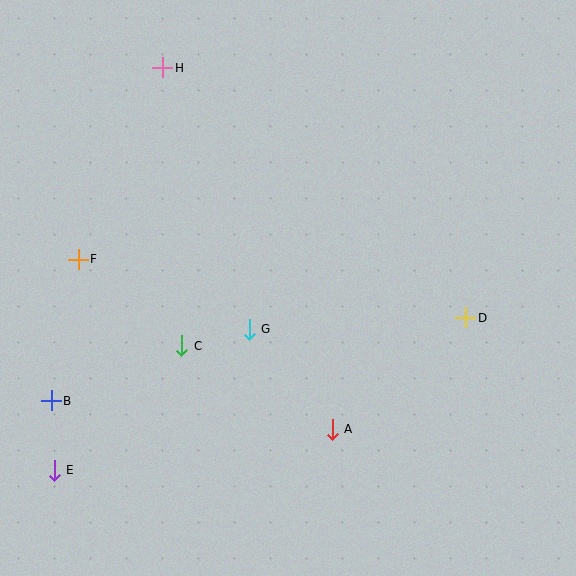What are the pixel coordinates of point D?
Point D is at (466, 318).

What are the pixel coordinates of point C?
Point C is at (182, 346).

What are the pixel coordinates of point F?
Point F is at (78, 260).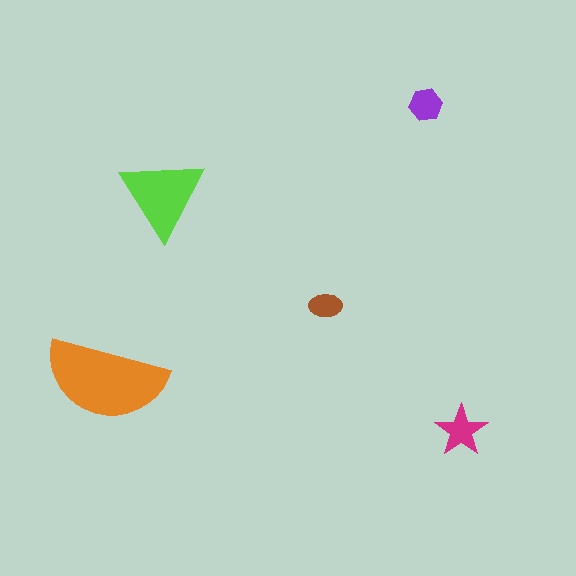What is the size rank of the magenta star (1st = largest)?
3rd.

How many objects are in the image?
There are 5 objects in the image.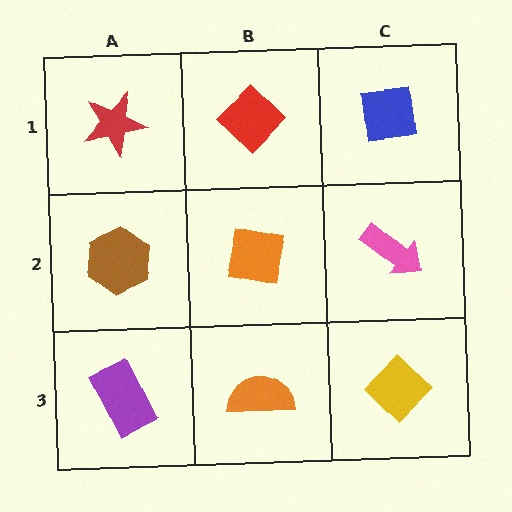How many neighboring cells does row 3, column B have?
3.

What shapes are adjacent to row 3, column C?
A pink arrow (row 2, column C), an orange semicircle (row 3, column B).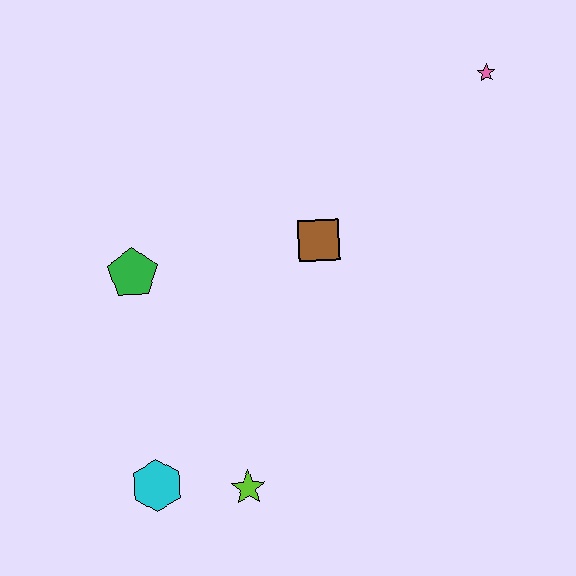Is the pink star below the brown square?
No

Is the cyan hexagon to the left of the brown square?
Yes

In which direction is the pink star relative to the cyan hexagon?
The pink star is above the cyan hexagon.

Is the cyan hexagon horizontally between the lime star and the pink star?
No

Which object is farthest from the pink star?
The cyan hexagon is farthest from the pink star.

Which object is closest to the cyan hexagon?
The lime star is closest to the cyan hexagon.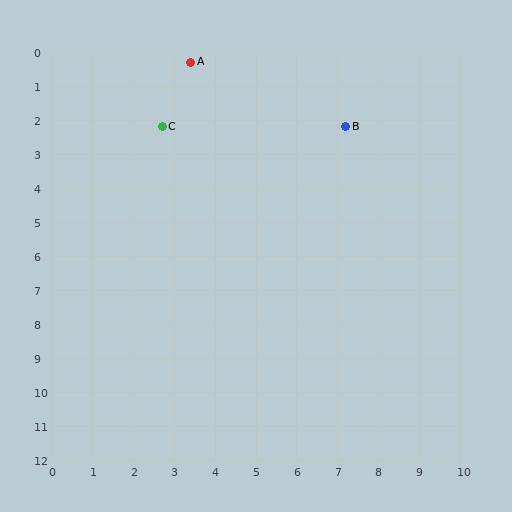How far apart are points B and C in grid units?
Points B and C are about 4.5 grid units apart.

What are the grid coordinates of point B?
Point B is at approximately (7.2, 2.2).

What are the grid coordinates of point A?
Point A is at approximately (3.4, 0.3).